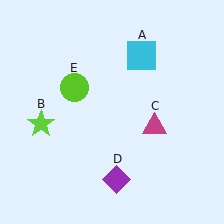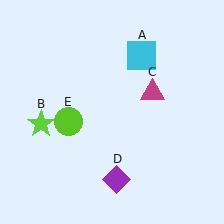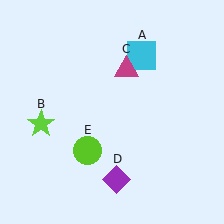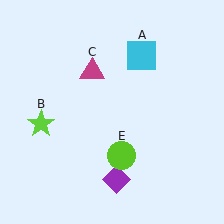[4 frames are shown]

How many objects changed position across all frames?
2 objects changed position: magenta triangle (object C), lime circle (object E).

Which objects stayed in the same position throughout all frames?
Cyan square (object A) and lime star (object B) and purple diamond (object D) remained stationary.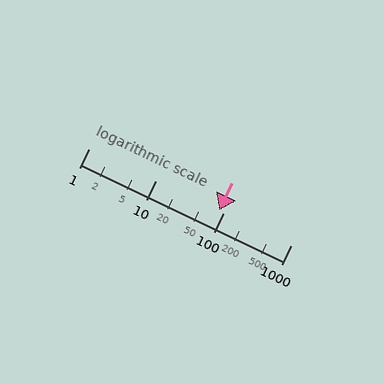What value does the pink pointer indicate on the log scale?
The pointer indicates approximately 86.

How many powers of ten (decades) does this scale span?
The scale spans 3 decades, from 1 to 1000.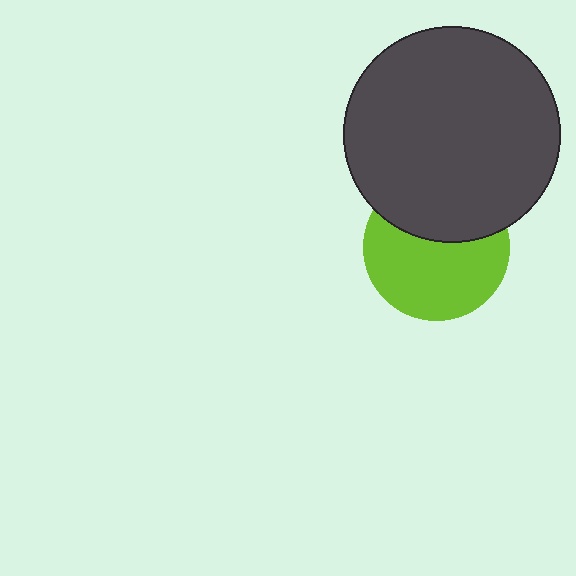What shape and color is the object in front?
The object in front is a dark gray circle.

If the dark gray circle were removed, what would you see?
You would see the complete lime circle.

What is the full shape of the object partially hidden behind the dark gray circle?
The partially hidden object is a lime circle.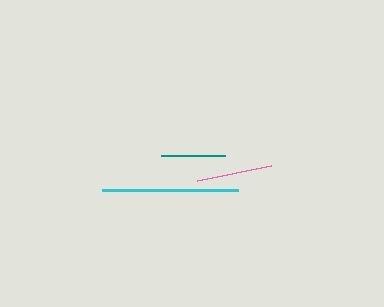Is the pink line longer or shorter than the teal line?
The pink line is longer than the teal line.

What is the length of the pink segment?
The pink segment is approximately 76 pixels long.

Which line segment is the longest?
The cyan line is the longest at approximately 136 pixels.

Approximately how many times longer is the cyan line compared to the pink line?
The cyan line is approximately 1.8 times the length of the pink line.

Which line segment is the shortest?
The teal line is the shortest at approximately 64 pixels.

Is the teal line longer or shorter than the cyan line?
The cyan line is longer than the teal line.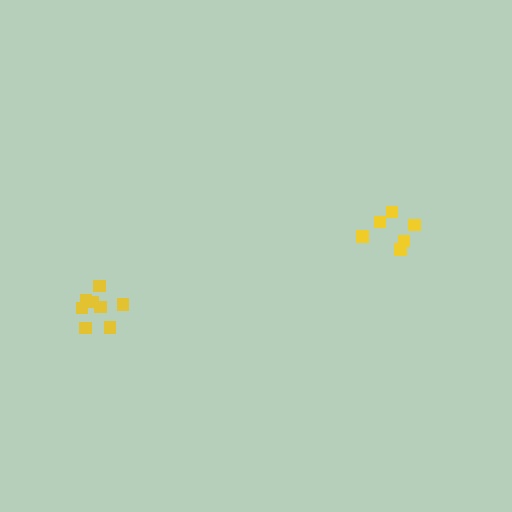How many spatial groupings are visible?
There are 2 spatial groupings.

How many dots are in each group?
Group 1: 6 dots, Group 2: 8 dots (14 total).